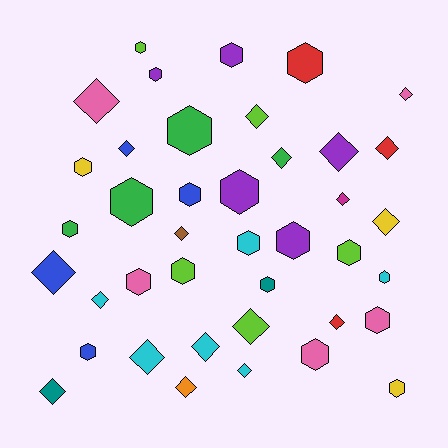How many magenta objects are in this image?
There is 1 magenta object.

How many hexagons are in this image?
There are 21 hexagons.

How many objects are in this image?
There are 40 objects.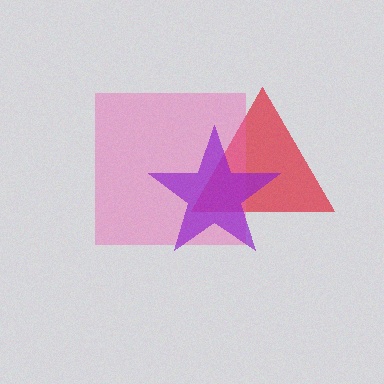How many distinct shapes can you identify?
There are 3 distinct shapes: a red triangle, a pink square, a purple star.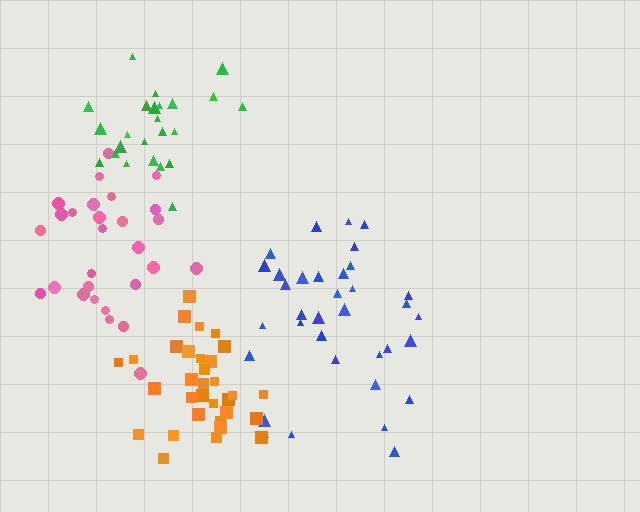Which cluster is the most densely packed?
Orange.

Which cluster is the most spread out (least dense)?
Blue.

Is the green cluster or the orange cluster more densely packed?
Orange.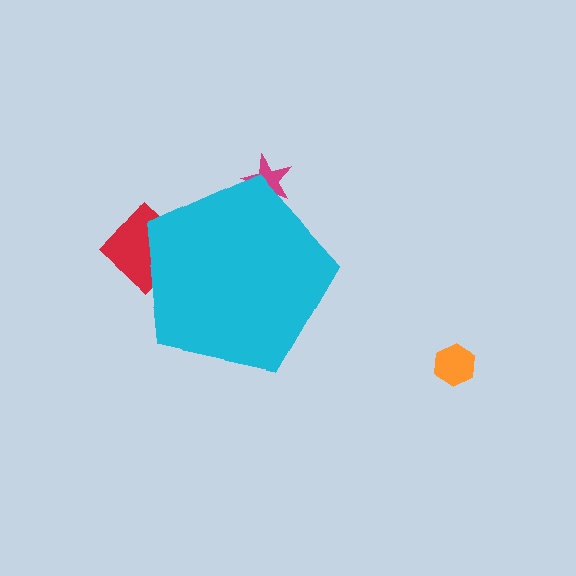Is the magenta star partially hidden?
Yes, the magenta star is partially hidden behind the cyan pentagon.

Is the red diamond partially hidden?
Yes, the red diamond is partially hidden behind the cyan pentagon.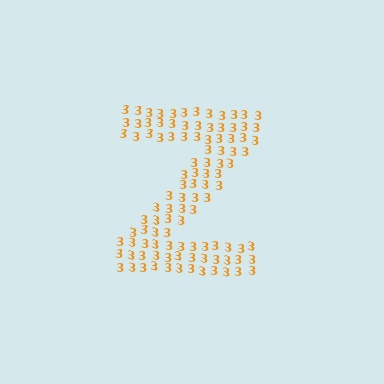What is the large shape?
The large shape is the letter Z.